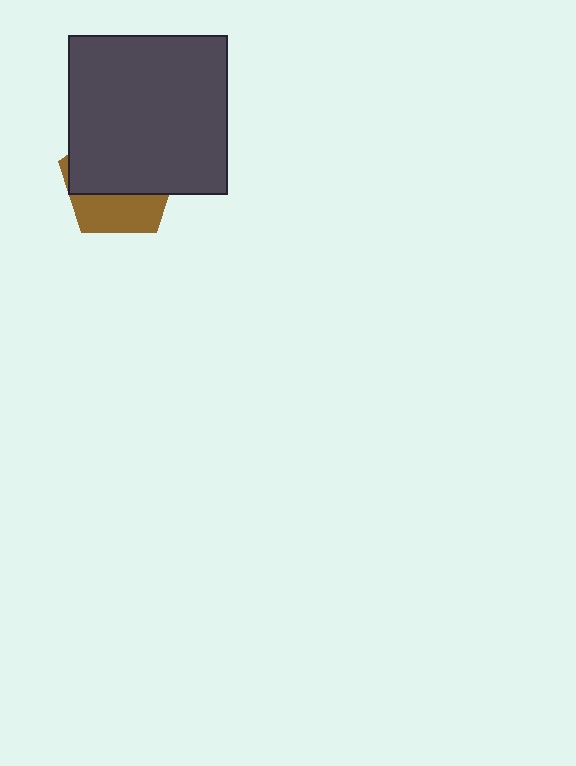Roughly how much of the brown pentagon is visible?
A small part of it is visible (roughly 36%).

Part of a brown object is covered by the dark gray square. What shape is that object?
It is a pentagon.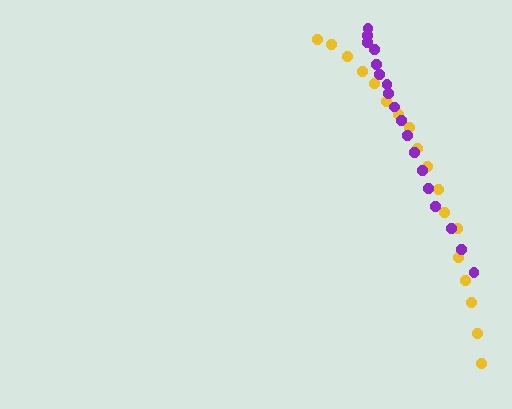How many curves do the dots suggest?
There are 2 distinct paths.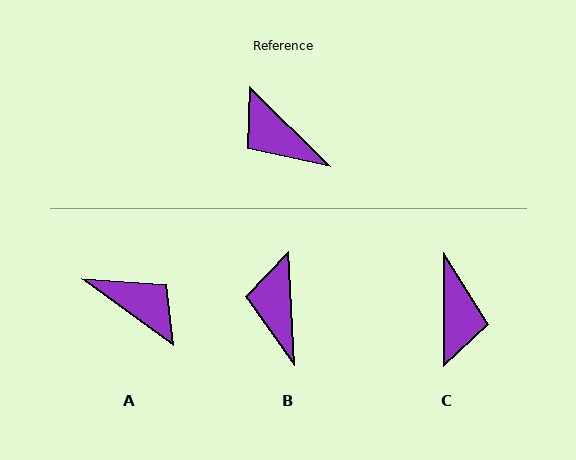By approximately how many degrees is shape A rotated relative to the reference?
Approximately 171 degrees clockwise.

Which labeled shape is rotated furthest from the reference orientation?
A, about 171 degrees away.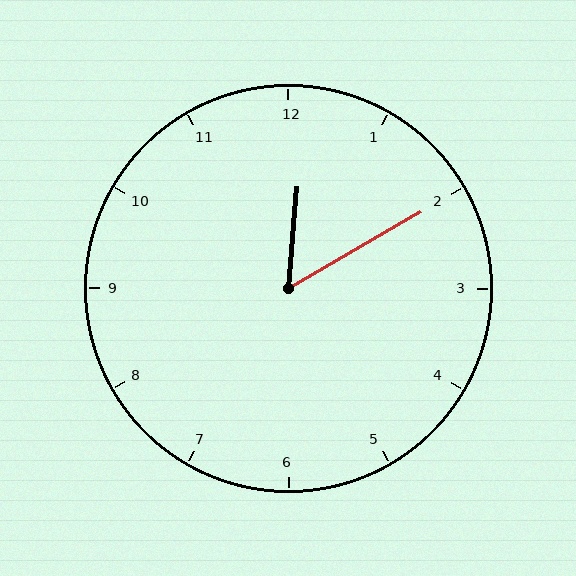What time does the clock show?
12:10.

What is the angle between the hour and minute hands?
Approximately 55 degrees.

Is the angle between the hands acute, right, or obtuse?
It is acute.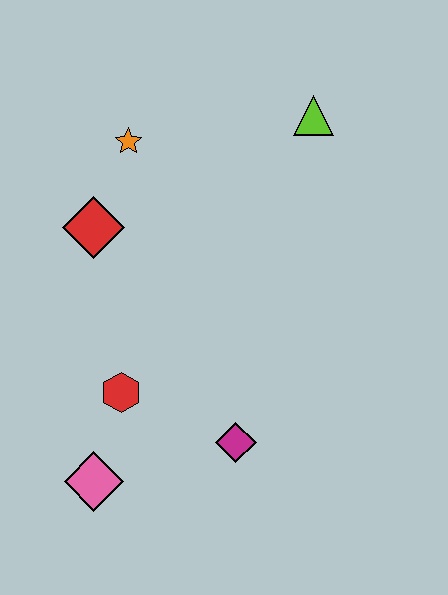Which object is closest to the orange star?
The red diamond is closest to the orange star.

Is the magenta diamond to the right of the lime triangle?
No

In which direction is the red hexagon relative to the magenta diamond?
The red hexagon is to the left of the magenta diamond.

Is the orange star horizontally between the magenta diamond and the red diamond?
Yes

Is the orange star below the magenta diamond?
No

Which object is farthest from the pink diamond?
The lime triangle is farthest from the pink diamond.